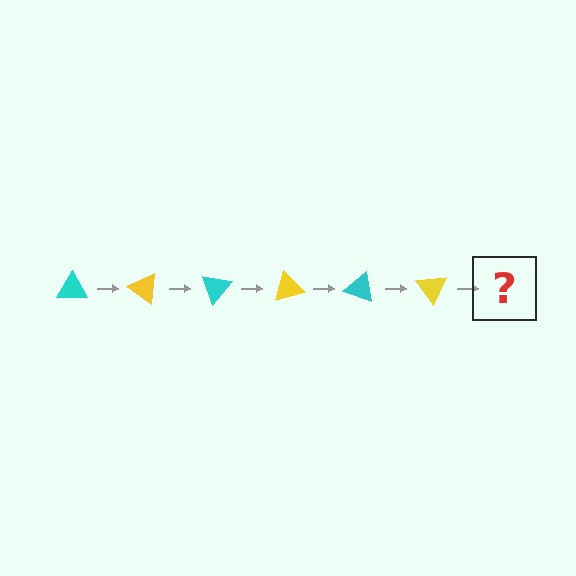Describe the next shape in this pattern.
It should be a cyan triangle, rotated 210 degrees from the start.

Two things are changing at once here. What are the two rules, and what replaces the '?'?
The two rules are that it rotates 35 degrees each step and the color cycles through cyan and yellow. The '?' should be a cyan triangle, rotated 210 degrees from the start.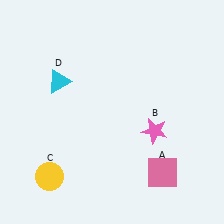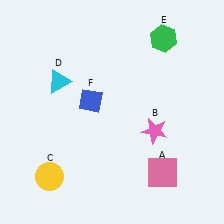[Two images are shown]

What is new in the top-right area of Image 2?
A green hexagon (E) was added in the top-right area of Image 2.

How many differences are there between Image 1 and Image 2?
There are 2 differences between the two images.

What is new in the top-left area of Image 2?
A blue diamond (F) was added in the top-left area of Image 2.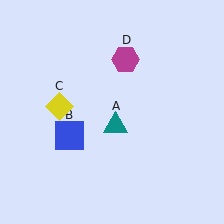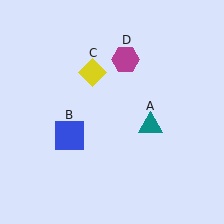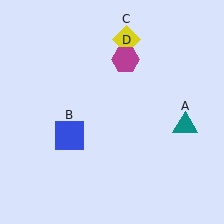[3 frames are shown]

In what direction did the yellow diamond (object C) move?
The yellow diamond (object C) moved up and to the right.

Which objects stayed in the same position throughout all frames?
Blue square (object B) and magenta hexagon (object D) remained stationary.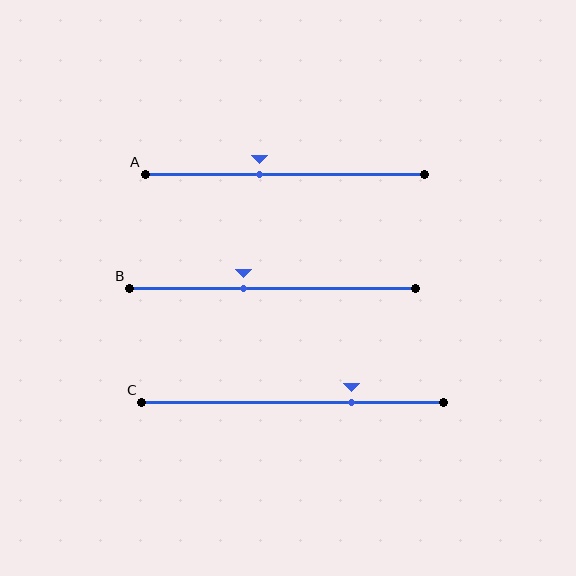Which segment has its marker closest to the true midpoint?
Segment A has its marker closest to the true midpoint.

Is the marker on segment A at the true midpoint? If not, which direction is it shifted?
No, the marker on segment A is shifted to the left by about 9% of the segment length.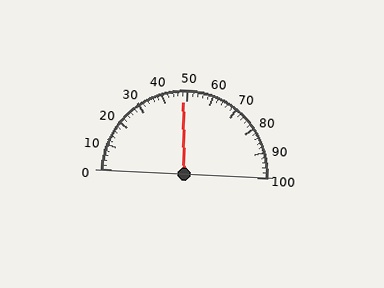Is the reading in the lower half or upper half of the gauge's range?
The reading is in the lower half of the range (0 to 100).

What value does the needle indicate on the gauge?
The needle indicates approximately 48.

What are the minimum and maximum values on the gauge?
The gauge ranges from 0 to 100.